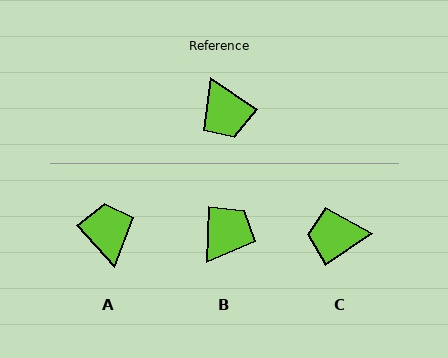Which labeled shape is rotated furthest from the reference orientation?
A, about 167 degrees away.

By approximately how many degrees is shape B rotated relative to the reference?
Approximately 121 degrees counter-clockwise.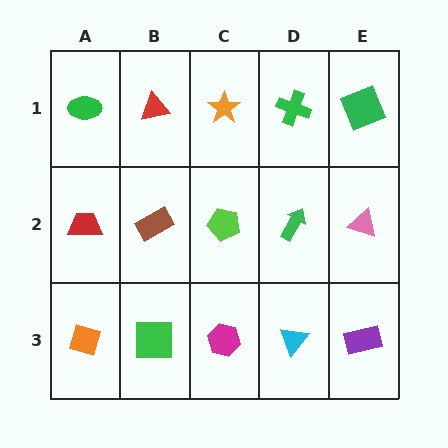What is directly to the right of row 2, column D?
A pink triangle.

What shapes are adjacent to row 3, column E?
A pink triangle (row 2, column E), a cyan triangle (row 3, column D).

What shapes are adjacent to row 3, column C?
A lime pentagon (row 2, column C), a green square (row 3, column B), a cyan triangle (row 3, column D).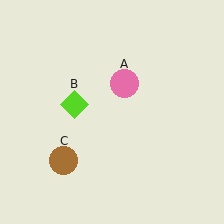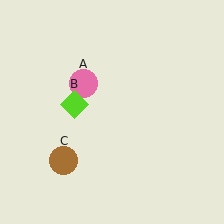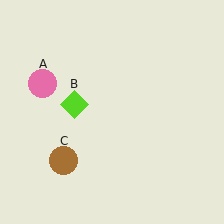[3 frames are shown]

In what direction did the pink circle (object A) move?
The pink circle (object A) moved left.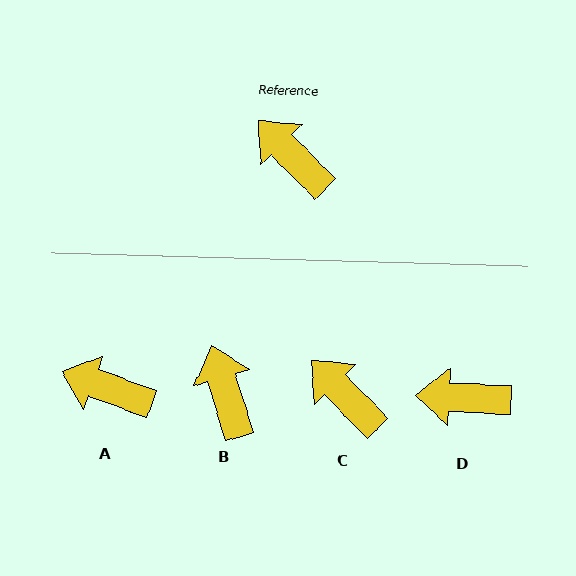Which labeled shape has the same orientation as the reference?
C.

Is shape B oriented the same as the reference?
No, it is off by about 28 degrees.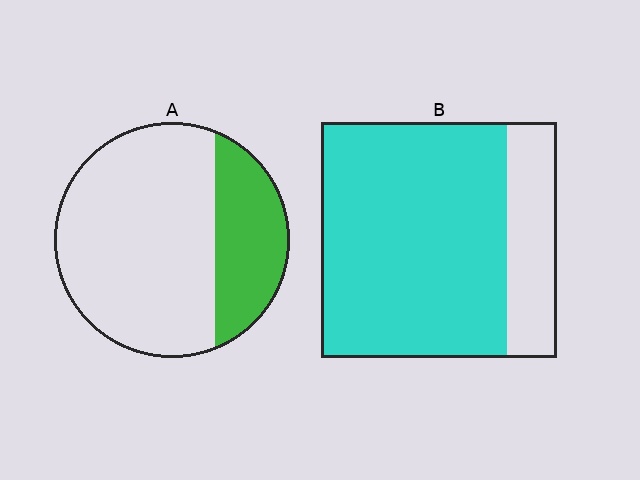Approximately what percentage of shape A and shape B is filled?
A is approximately 25% and B is approximately 80%.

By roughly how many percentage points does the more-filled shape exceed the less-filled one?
By roughly 50 percentage points (B over A).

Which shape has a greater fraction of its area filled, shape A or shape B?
Shape B.